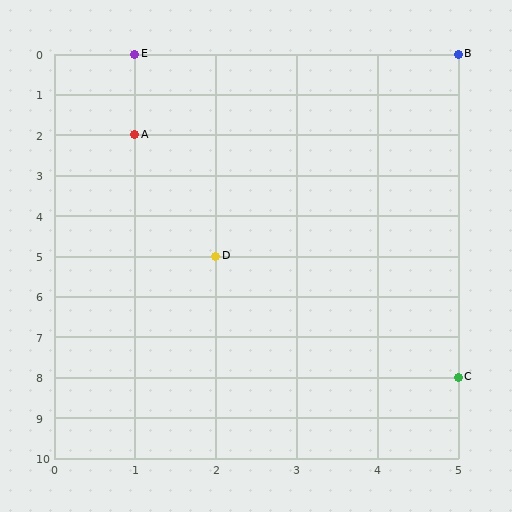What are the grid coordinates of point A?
Point A is at grid coordinates (1, 2).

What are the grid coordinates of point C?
Point C is at grid coordinates (5, 8).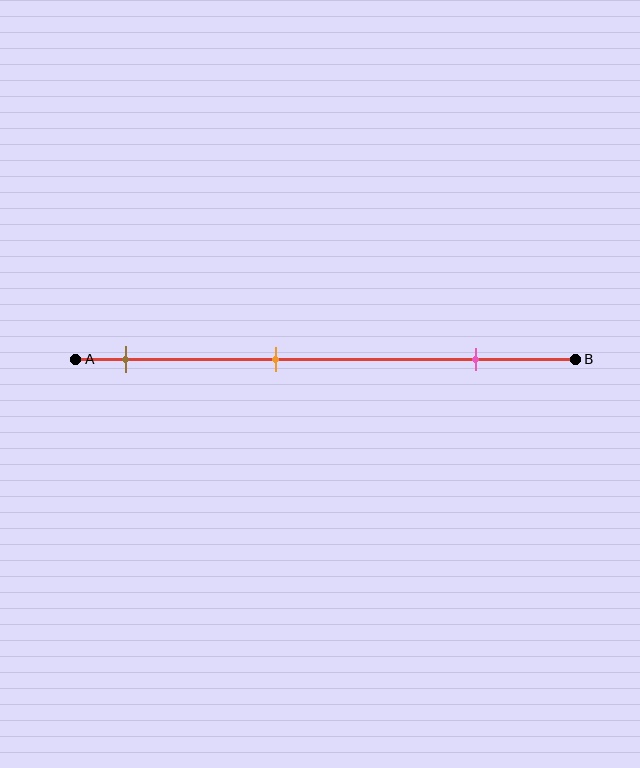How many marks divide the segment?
There are 3 marks dividing the segment.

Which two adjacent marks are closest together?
The brown and orange marks are the closest adjacent pair.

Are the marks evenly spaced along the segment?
Yes, the marks are approximately evenly spaced.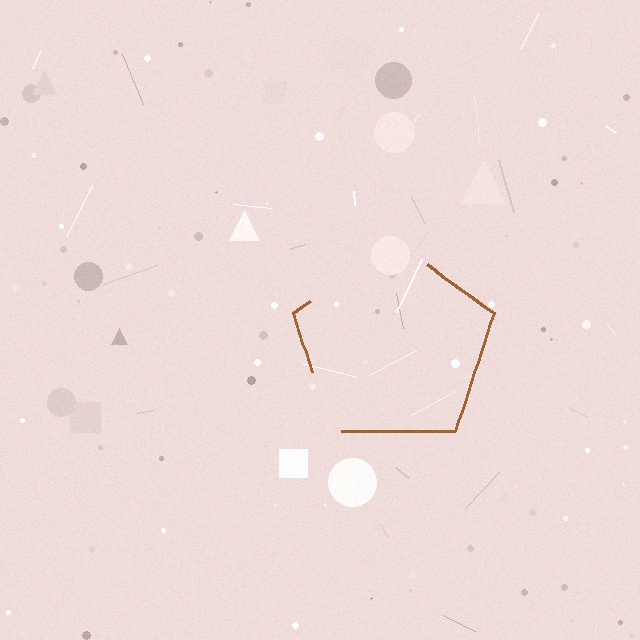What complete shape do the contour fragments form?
The contour fragments form a pentagon.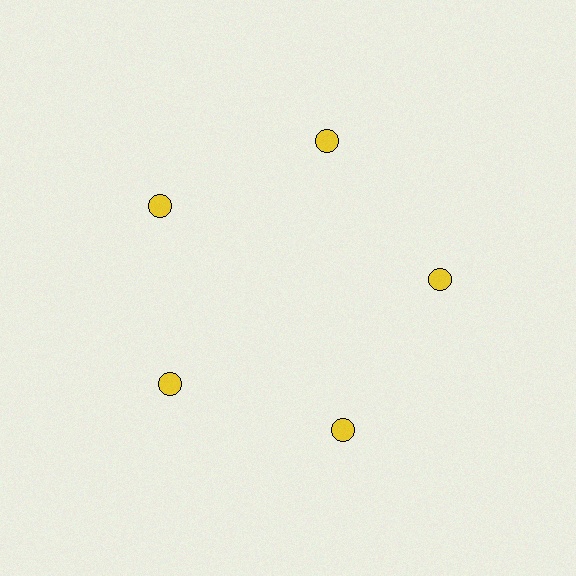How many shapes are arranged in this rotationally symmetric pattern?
There are 5 shapes, arranged in 5 groups of 1.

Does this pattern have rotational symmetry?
Yes, this pattern has 5-fold rotational symmetry. It looks the same after rotating 72 degrees around the center.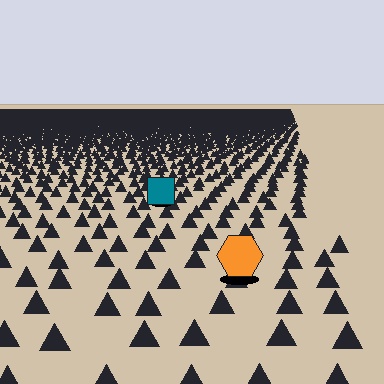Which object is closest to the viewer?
The orange hexagon is closest. The texture marks near it are larger and more spread out.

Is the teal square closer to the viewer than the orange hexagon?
No. The orange hexagon is closer — you can tell from the texture gradient: the ground texture is coarser near it.